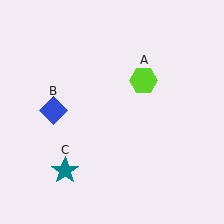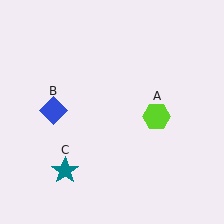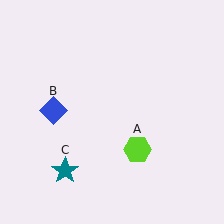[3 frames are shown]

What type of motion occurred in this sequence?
The lime hexagon (object A) rotated clockwise around the center of the scene.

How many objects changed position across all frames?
1 object changed position: lime hexagon (object A).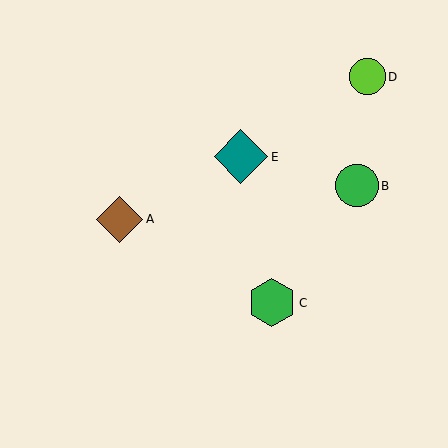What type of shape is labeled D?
Shape D is a lime circle.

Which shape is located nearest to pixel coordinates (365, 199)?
The green circle (labeled B) at (357, 186) is nearest to that location.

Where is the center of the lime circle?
The center of the lime circle is at (367, 77).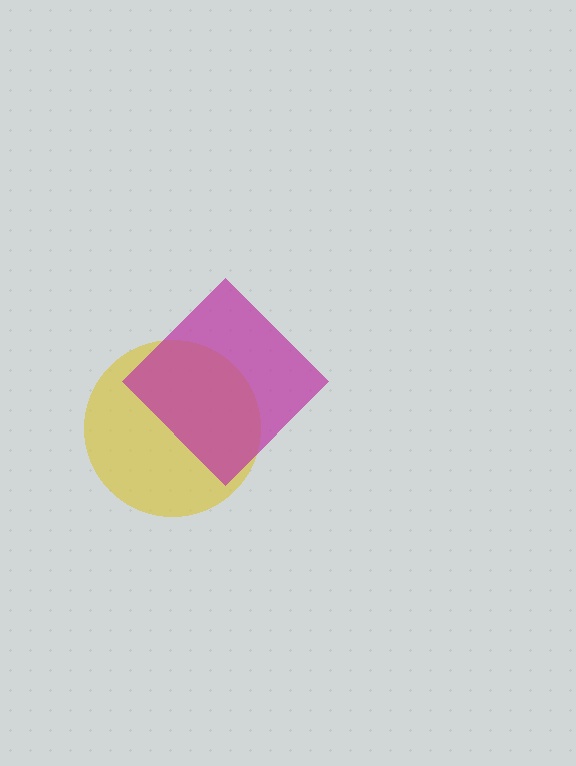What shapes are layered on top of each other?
The layered shapes are: a yellow circle, a magenta diamond.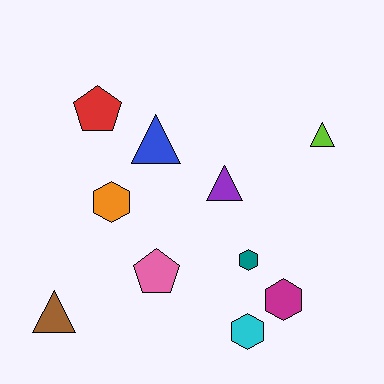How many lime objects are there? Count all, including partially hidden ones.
There is 1 lime object.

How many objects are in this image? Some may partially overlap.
There are 10 objects.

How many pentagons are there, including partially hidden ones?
There are 2 pentagons.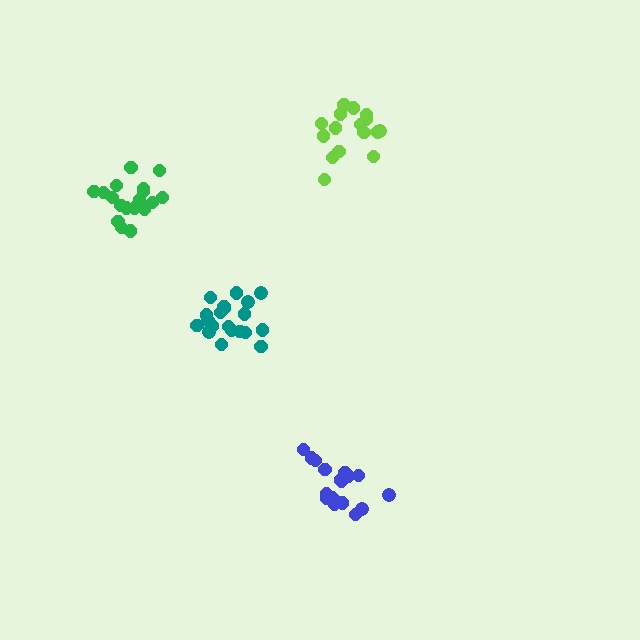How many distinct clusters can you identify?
There are 4 distinct clusters.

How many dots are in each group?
Group 1: 20 dots, Group 2: 18 dots, Group 3: 18 dots, Group 4: 16 dots (72 total).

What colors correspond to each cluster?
The clusters are colored: teal, blue, green, lime.